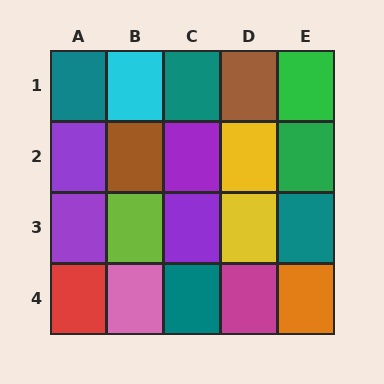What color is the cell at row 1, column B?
Cyan.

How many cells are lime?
1 cell is lime.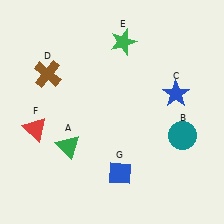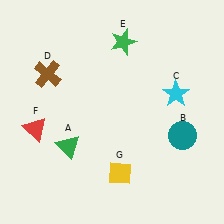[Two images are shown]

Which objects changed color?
C changed from blue to cyan. G changed from blue to yellow.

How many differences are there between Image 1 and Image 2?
There are 2 differences between the two images.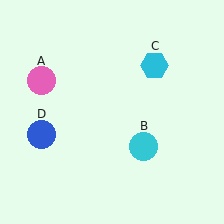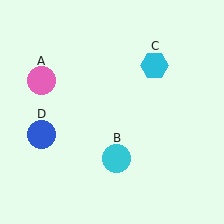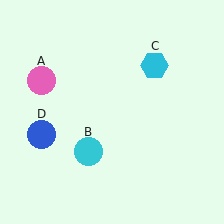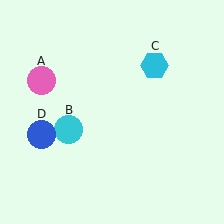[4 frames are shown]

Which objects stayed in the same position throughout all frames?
Pink circle (object A) and cyan hexagon (object C) and blue circle (object D) remained stationary.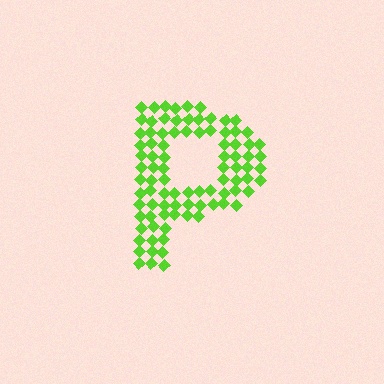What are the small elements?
The small elements are diamonds.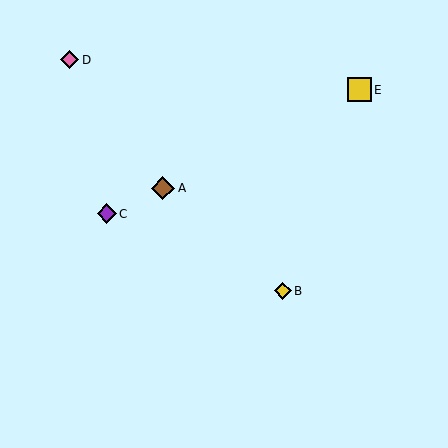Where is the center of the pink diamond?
The center of the pink diamond is at (70, 60).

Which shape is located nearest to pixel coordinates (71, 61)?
The pink diamond (labeled D) at (70, 60) is nearest to that location.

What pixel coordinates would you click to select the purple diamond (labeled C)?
Click at (107, 214) to select the purple diamond C.